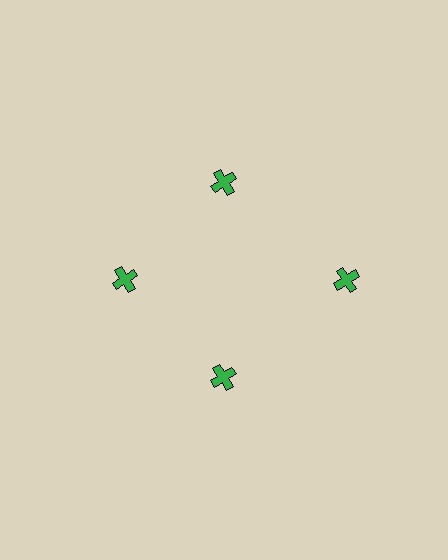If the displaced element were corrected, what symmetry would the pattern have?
It would have 4-fold rotational symmetry — the pattern would map onto itself every 90 degrees.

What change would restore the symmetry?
The symmetry would be restored by moving it inward, back onto the ring so that all 4 crosses sit at equal angles and equal distance from the center.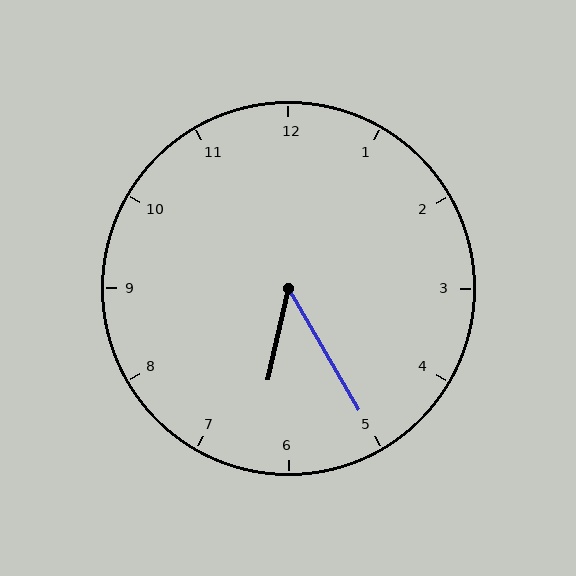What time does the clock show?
6:25.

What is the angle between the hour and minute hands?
Approximately 42 degrees.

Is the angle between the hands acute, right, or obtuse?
It is acute.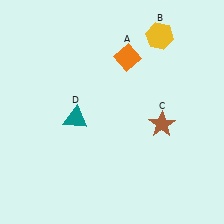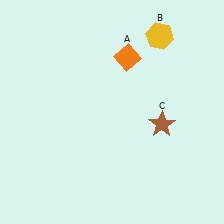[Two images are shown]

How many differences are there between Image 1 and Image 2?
There is 1 difference between the two images.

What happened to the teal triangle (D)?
The teal triangle (D) was removed in Image 2. It was in the bottom-left area of Image 1.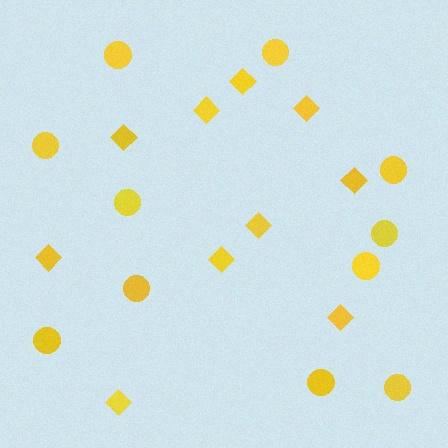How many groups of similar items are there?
There are 2 groups: one group of circles (11) and one group of diamonds (10).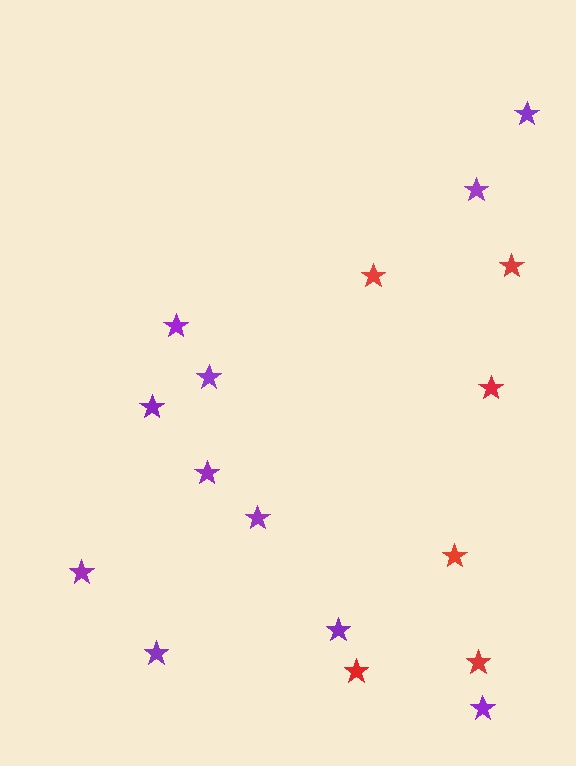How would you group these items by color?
There are 2 groups: one group of purple stars (11) and one group of red stars (6).